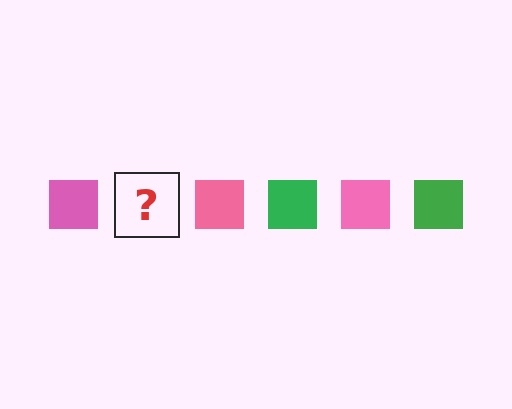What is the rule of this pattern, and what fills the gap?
The rule is that the pattern cycles through pink, green squares. The gap should be filled with a green square.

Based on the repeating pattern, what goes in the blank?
The blank should be a green square.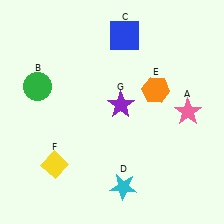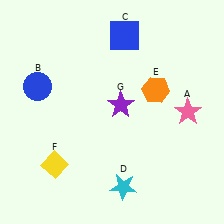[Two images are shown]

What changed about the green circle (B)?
In Image 1, B is green. In Image 2, it changed to blue.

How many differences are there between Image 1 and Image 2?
There is 1 difference between the two images.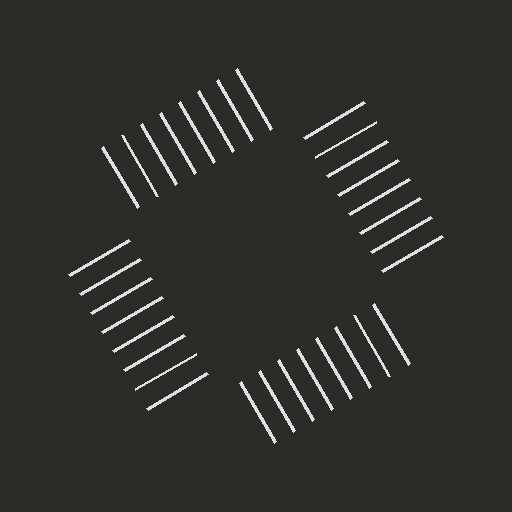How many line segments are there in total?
32 — 8 along each of the 4 edges.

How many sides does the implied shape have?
4 sides — the line-ends trace a square.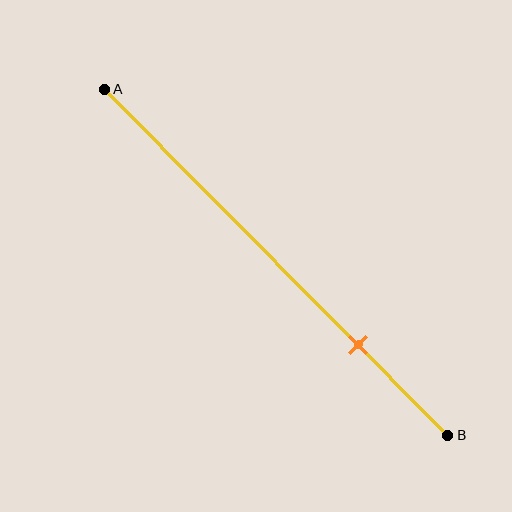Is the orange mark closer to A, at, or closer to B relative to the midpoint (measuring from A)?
The orange mark is closer to point B than the midpoint of segment AB.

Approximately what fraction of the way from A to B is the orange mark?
The orange mark is approximately 75% of the way from A to B.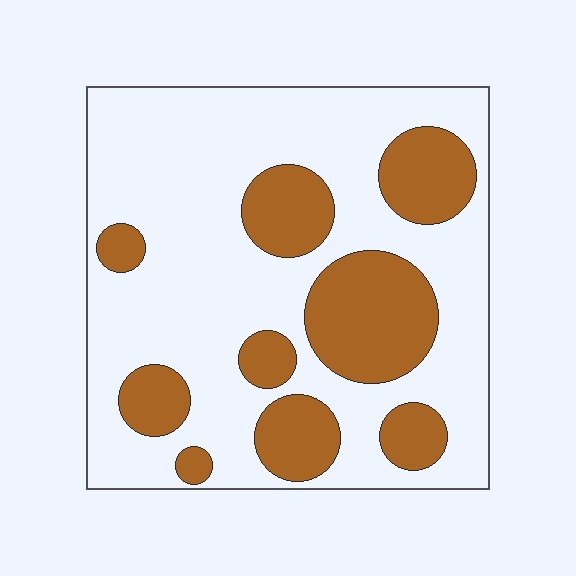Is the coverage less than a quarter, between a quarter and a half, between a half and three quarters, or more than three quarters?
Between a quarter and a half.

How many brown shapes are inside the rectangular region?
9.